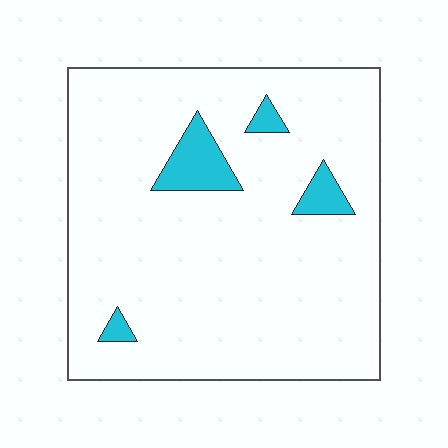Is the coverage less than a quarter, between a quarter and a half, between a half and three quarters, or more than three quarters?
Less than a quarter.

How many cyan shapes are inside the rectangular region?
4.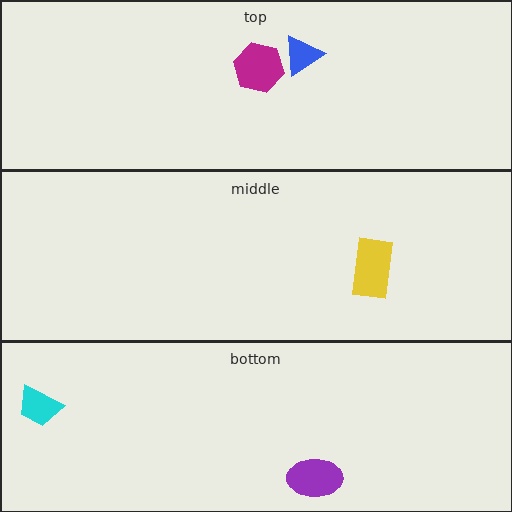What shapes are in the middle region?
The yellow rectangle.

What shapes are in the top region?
The blue triangle, the magenta hexagon.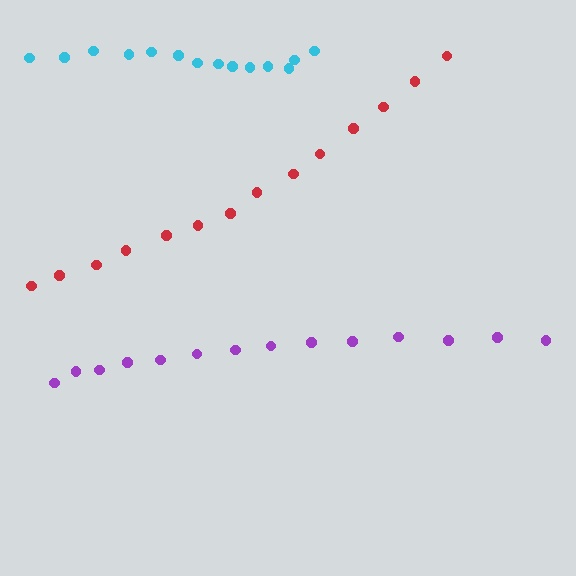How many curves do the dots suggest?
There are 3 distinct paths.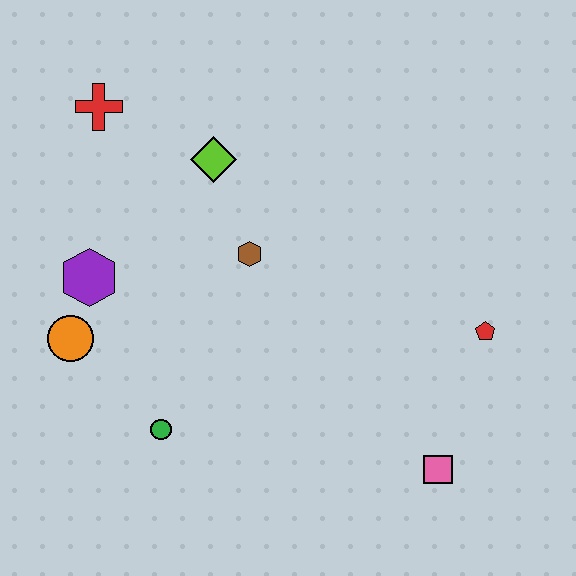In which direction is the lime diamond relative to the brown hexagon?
The lime diamond is above the brown hexagon.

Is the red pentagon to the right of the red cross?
Yes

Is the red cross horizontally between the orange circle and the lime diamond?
Yes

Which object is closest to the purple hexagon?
The orange circle is closest to the purple hexagon.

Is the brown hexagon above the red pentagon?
Yes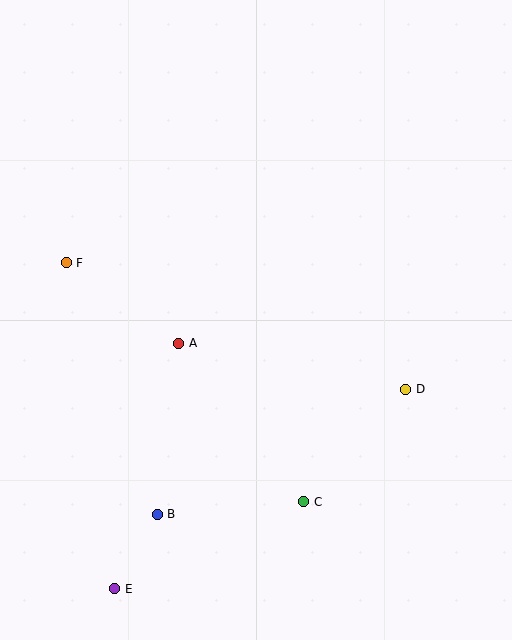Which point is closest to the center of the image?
Point A at (179, 343) is closest to the center.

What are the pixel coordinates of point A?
Point A is at (179, 343).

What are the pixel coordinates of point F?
Point F is at (66, 263).